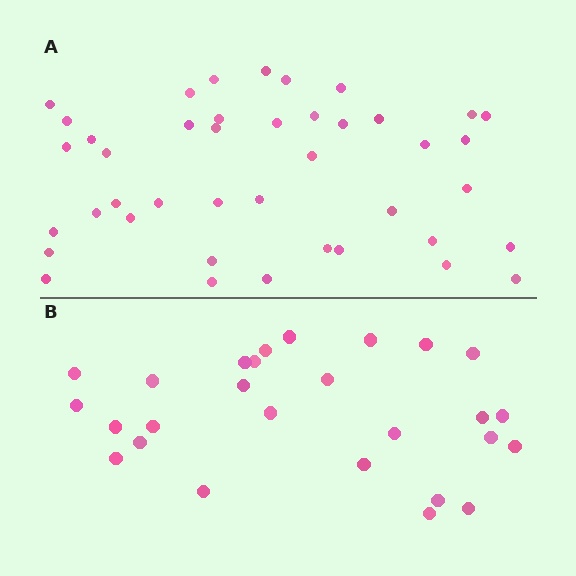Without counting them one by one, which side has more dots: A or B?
Region A (the top region) has more dots.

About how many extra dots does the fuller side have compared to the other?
Region A has approximately 15 more dots than region B.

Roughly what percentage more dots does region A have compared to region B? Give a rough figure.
About 55% more.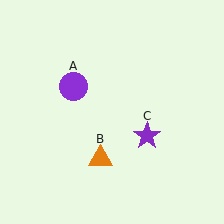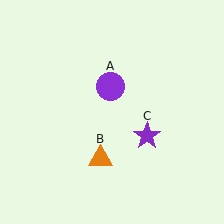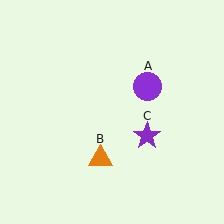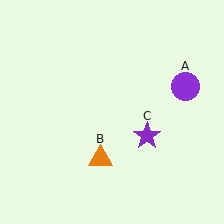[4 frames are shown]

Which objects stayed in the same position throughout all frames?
Orange triangle (object B) and purple star (object C) remained stationary.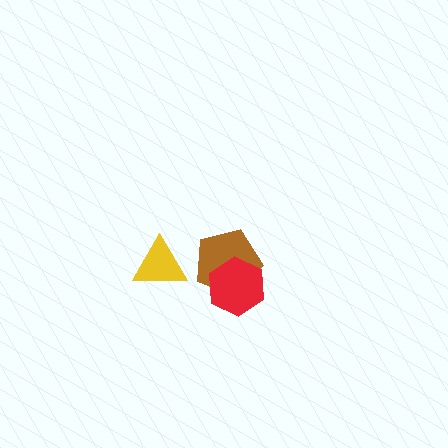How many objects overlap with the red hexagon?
1 object overlaps with the red hexagon.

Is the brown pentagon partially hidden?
Yes, it is partially covered by another shape.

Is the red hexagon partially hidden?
No, no other shape covers it.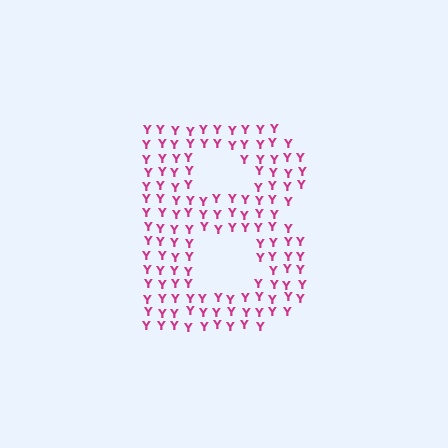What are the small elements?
The small elements are letter Y's.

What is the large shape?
The large shape is the letter B.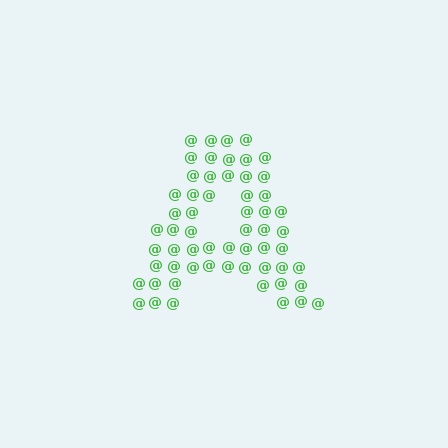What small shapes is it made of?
It is made of small at signs.